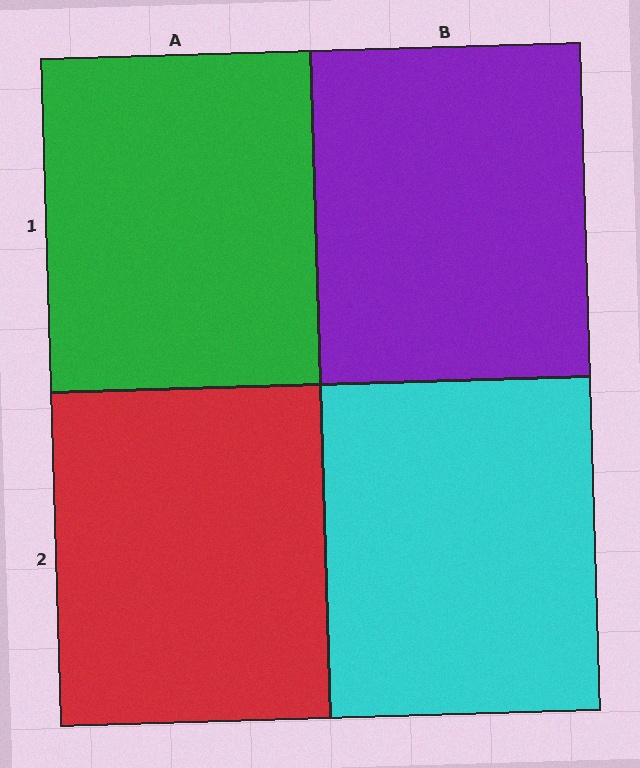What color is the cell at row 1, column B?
Purple.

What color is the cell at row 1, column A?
Green.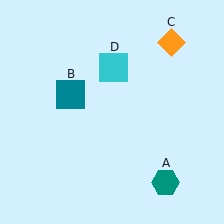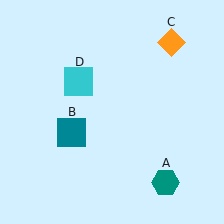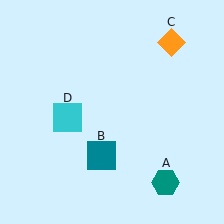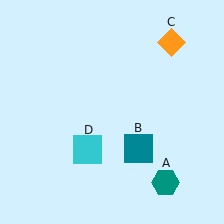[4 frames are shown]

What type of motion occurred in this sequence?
The teal square (object B), cyan square (object D) rotated counterclockwise around the center of the scene.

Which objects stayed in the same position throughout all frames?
Teal hexagon (object A) and orange diamond (object C) remained stationary.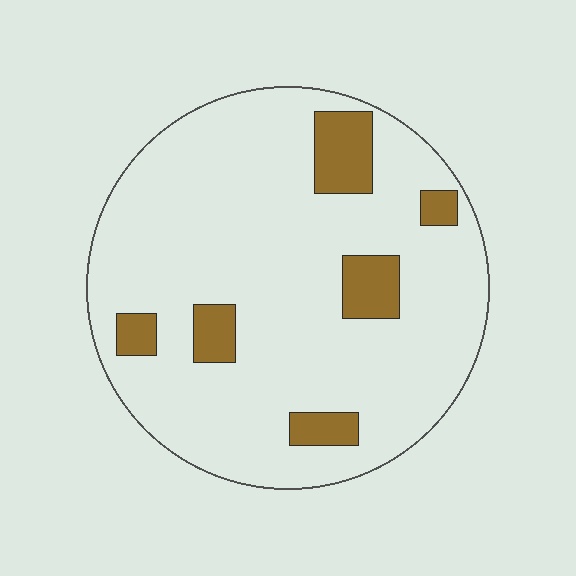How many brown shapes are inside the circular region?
6.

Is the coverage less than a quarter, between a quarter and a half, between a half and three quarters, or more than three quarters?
Less than a quarter.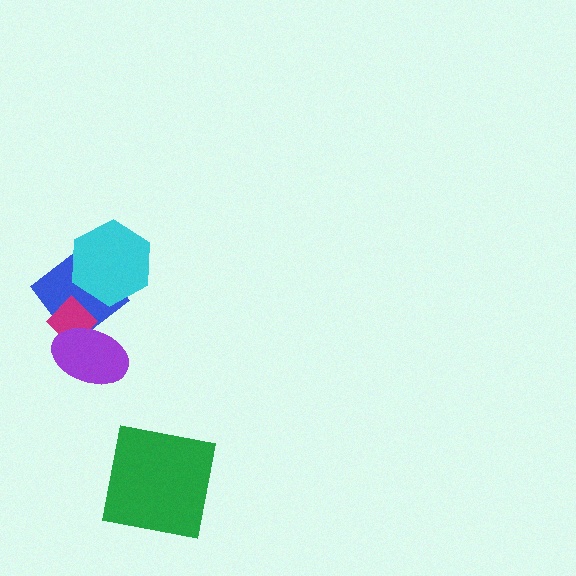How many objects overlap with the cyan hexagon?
1 object overlaps with the cyan hexagon.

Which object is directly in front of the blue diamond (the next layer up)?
The magenta diamond is directly in front of the blue diamond.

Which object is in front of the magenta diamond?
The purple ellipse is in front of the magenta diamond.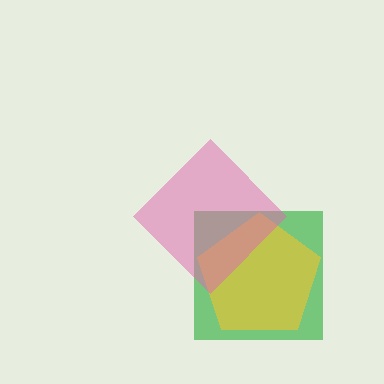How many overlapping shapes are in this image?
There are 3 overlapping shapes in the image.